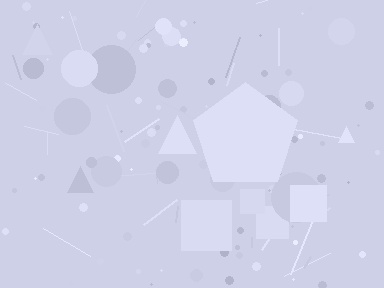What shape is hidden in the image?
A pentagon is hidden in the image.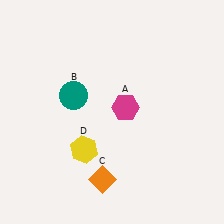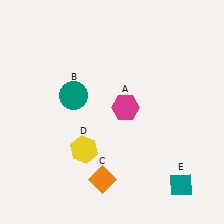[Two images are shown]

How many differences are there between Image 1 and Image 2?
There is 1 difference between the two images.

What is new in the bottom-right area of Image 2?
A teal diamond (E) was added in the bottom-right area of Image 2.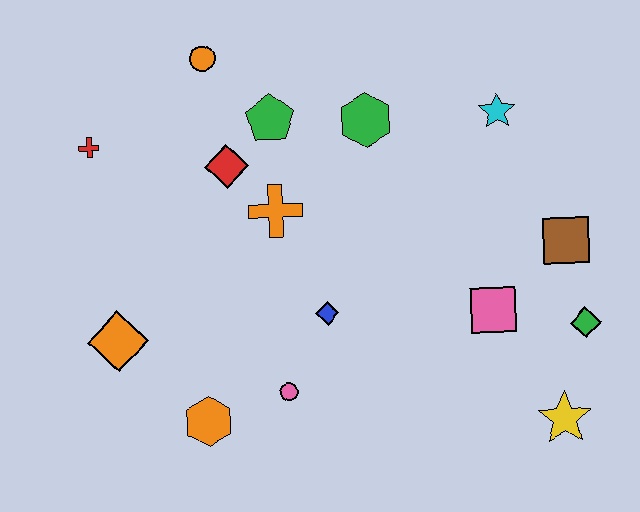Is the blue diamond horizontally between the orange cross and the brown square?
Yes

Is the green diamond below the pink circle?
No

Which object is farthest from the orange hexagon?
The cyan star is farthest from the orange hexagon.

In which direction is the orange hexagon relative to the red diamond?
The orange hexagon is below the red diamond.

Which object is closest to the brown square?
The green diamond is closest to the brown square.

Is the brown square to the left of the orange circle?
No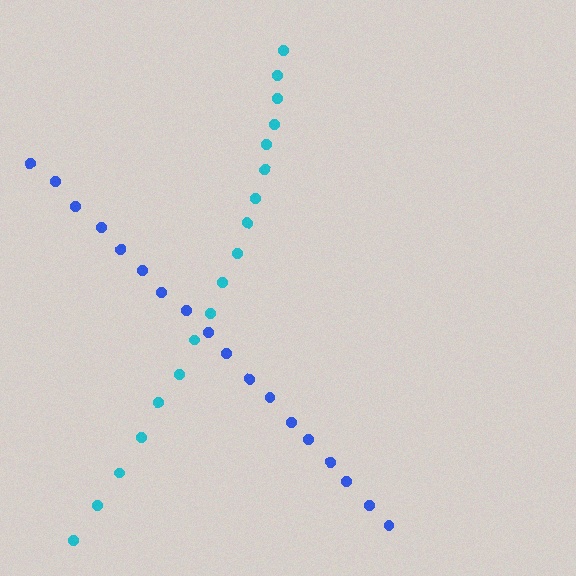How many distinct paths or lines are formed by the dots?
There are 2 distinct paths.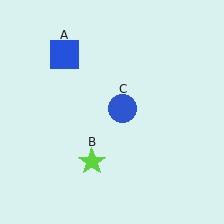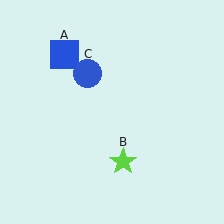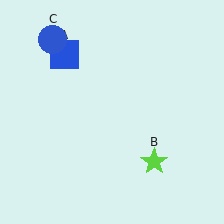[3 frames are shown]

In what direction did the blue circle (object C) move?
The blue circle (object C) moved up and to the left.